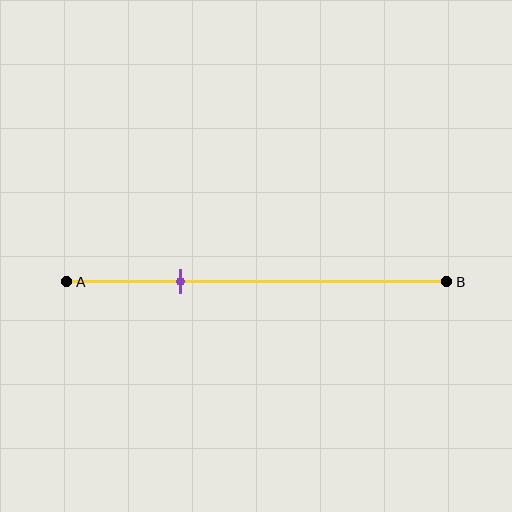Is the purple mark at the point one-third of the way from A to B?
No, the mark is at about 30% from A, not at the 33% one-third point.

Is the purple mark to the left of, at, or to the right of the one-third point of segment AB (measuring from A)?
The purple mark is to the left of the one-third point of segment AB.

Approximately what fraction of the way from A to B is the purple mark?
The purple mark is approximately 30% of the way from A to B.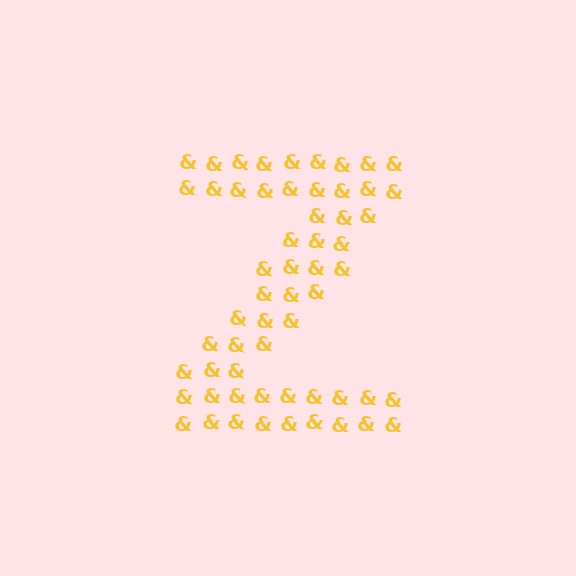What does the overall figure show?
The overall figure shows the letter Z.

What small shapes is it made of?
It is made of small ampersands.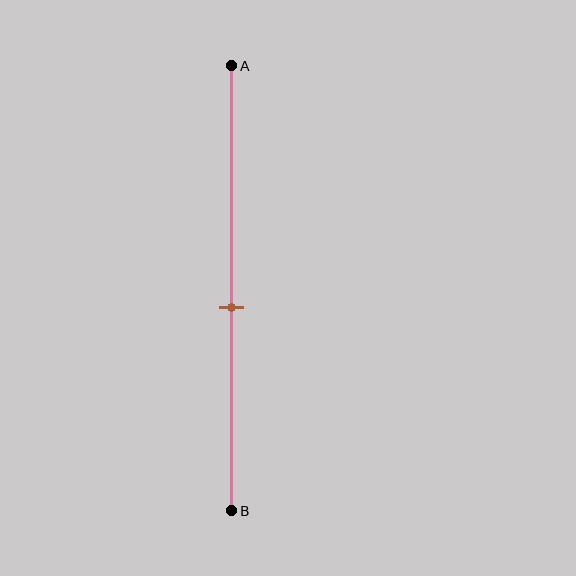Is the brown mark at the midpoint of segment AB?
No, the mark is at about 55% from A, not at the 50% midpoint.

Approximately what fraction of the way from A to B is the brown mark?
The brown mark is approximately 55% of the way from A to B.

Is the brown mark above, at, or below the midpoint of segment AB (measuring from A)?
The brown mark is below the midpoint of segment AB.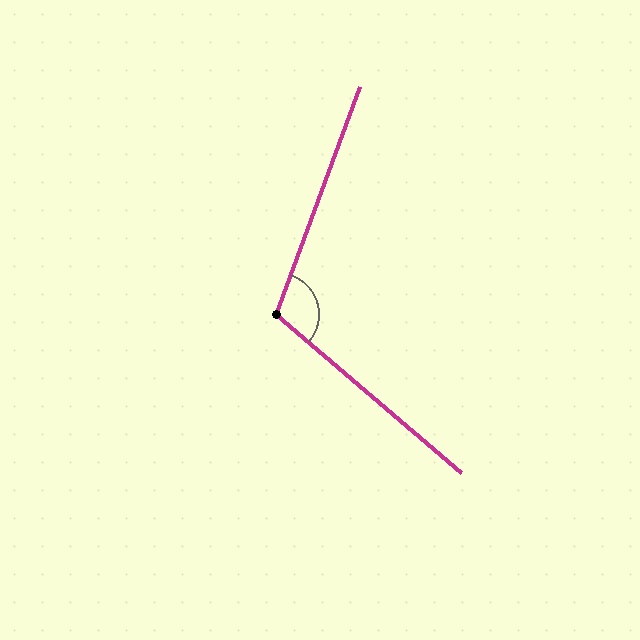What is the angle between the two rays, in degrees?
Approximately 110 degrees.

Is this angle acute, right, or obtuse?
It is obtuse.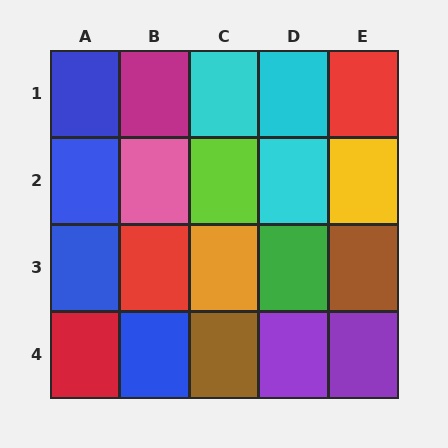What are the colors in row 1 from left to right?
Blue, magenta, cyan, cyan, red.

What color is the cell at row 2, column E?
Yellow.